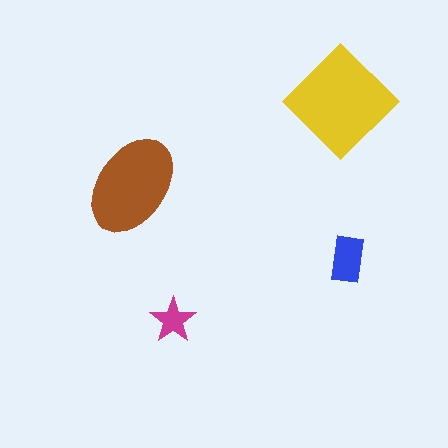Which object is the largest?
The yellow diamond.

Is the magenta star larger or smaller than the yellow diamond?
Smaller.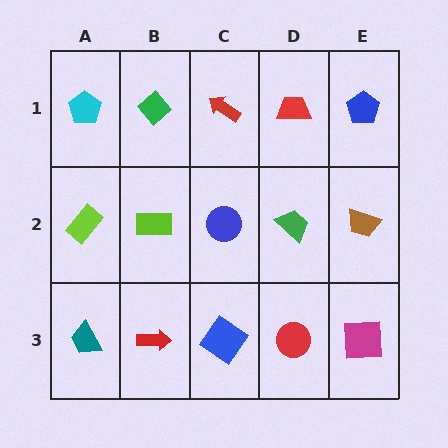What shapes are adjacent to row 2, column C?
A red arrow (row 1, column C), a blue diamond (row 3, column C), a lime rectangle (row 2, column B), a green trapezoid (row 2, column D).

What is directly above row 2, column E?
A blue pentagon.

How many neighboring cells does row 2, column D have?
4.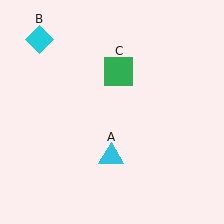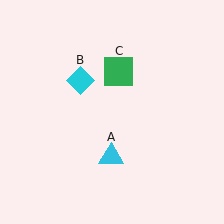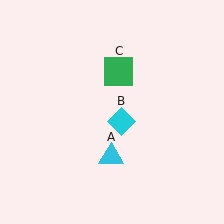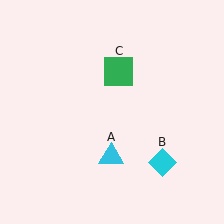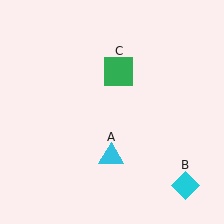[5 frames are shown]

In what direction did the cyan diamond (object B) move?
The cyan diamond (object B) moved down and to the right.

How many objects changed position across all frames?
1 object changed position: cyan diamond (object B).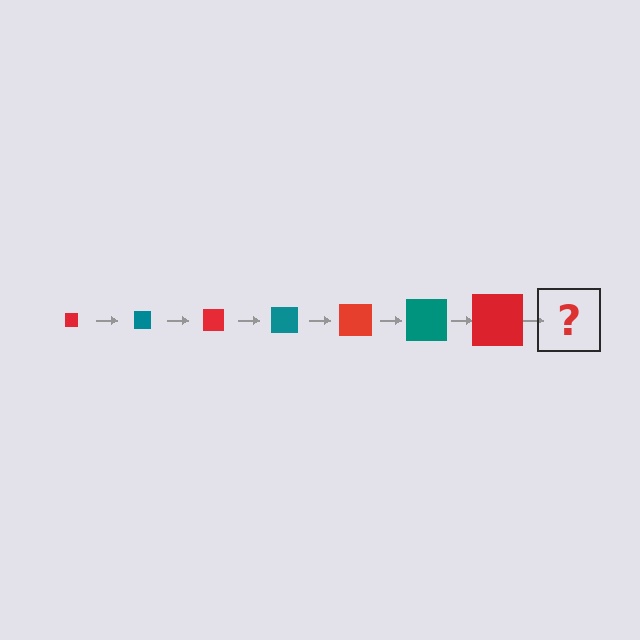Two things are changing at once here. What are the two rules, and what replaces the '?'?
The two rules are that the square grows larger each step and the color cycles through red and teal. The '?' should be a teal square, larger than the previous one.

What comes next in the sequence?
The next element should be a teal square, larger than the previous one.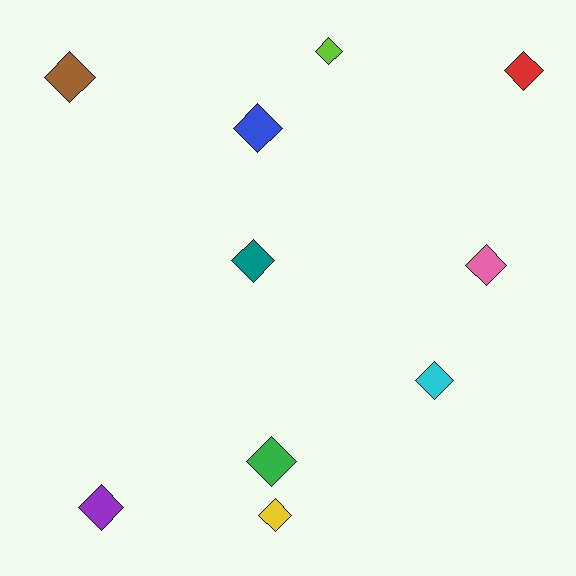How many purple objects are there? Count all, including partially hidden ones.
There is 1 purple object.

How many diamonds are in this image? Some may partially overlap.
There are 10 diamonds.